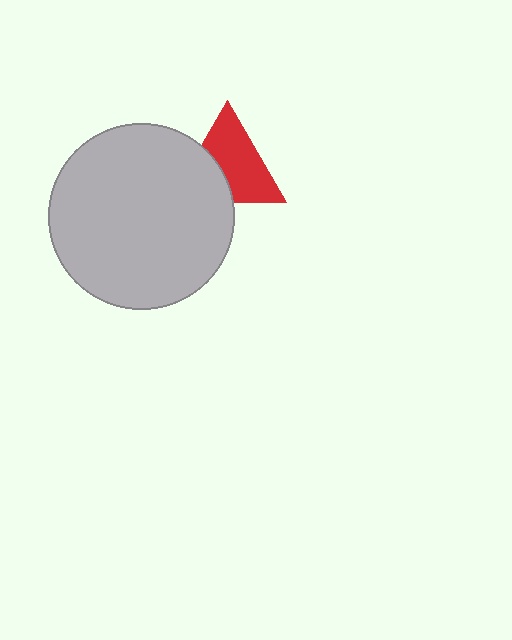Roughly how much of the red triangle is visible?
About half of it is visible (roughly 64%).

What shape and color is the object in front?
The object in front is a light gray circle.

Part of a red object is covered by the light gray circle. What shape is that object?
It is a triangle.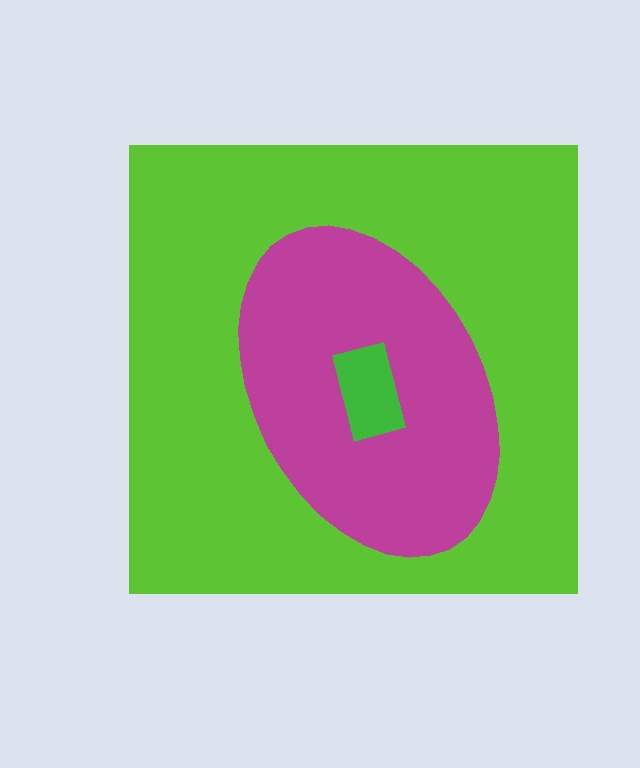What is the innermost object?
The green rectangle.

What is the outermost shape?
The lime square.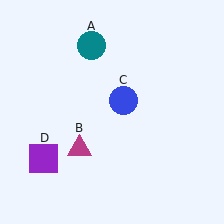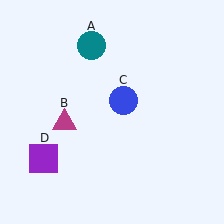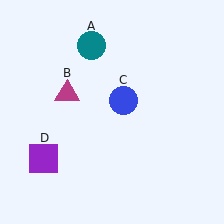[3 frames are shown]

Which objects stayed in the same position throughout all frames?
Teal circle (object A) and blue circle (object C) and purple square (object D) remained stationary.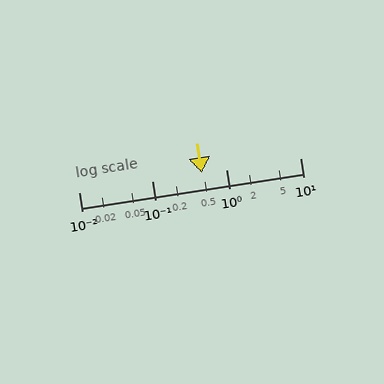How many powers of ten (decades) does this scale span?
The scale spans 3 decades, from 0.01 to 10.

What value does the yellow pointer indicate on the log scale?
The pointer indicates approximately 0.46.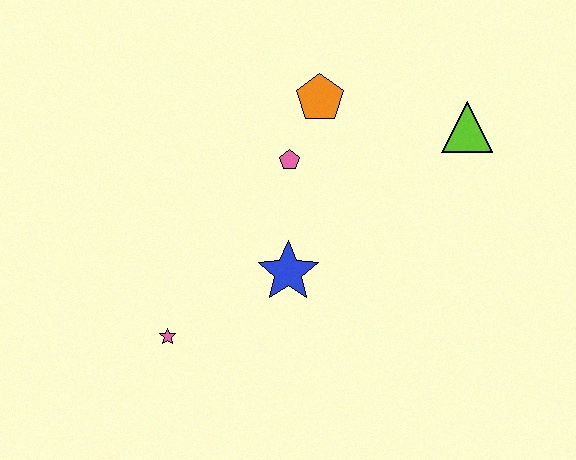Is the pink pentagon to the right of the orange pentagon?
No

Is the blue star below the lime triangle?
Yes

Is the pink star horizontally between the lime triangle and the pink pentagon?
No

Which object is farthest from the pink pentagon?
The pink star is farthest from the pink pentagon.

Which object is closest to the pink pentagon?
The orange pentagon is closest to the pink pentagon.